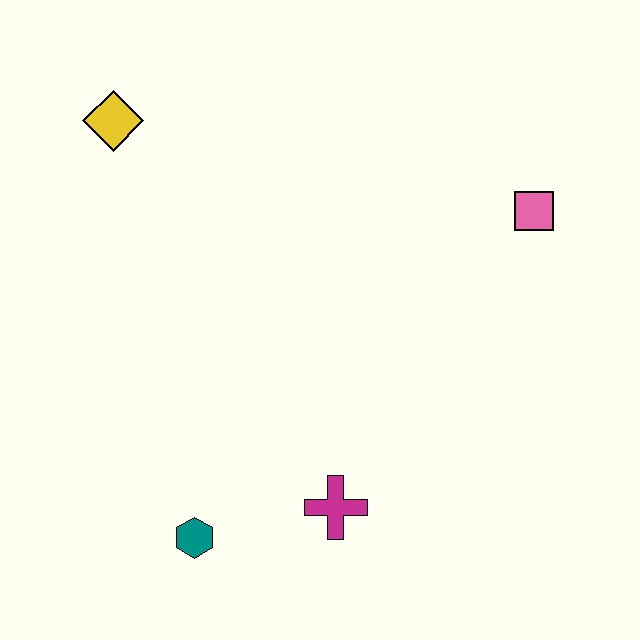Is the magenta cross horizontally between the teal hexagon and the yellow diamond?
No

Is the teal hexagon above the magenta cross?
No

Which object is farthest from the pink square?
The teal hexagon is farthest from the pink square.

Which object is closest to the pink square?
The magenta cross is closest to the pink square.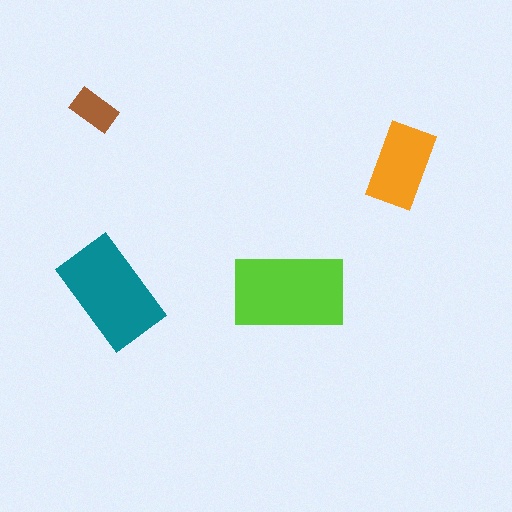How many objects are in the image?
There are 4 objects in the image.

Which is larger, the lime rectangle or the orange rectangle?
The lime one.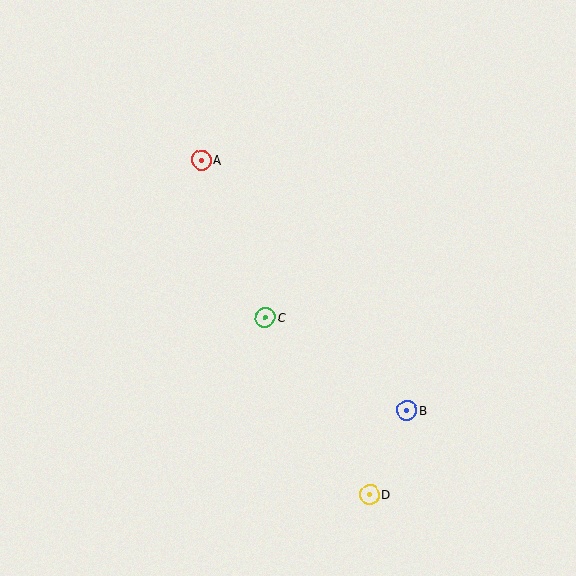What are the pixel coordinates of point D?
Point D is at (369, 494).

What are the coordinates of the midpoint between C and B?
The midpoint between C and B is at (336, 364).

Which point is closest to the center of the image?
Point C at (265, 317) is closest to the center.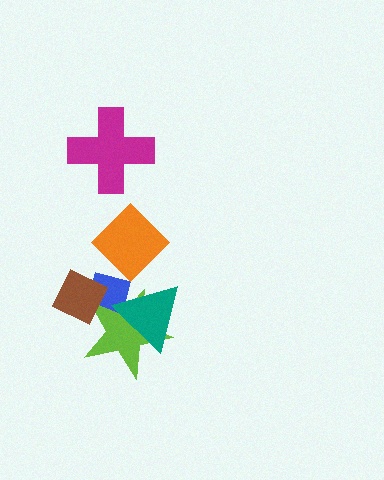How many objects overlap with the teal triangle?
2 objects overlap with the teal triangle.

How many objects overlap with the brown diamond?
2 objects overlap with the brown diamond.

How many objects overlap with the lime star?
3 objects overlap with the lime star.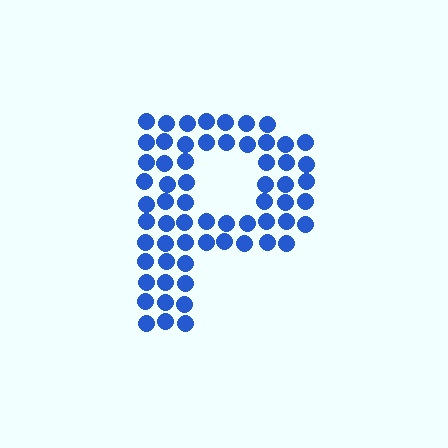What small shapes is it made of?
It is made of small circles.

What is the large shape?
The large shape is the letter P.